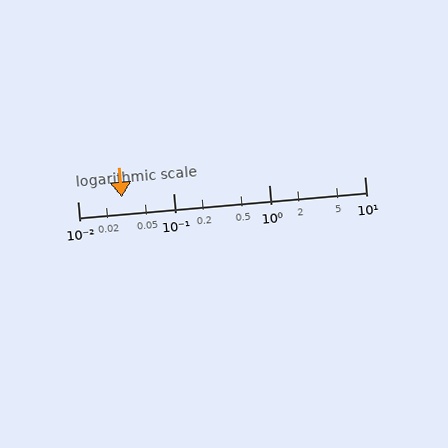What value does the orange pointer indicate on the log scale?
The pointer indicates approximately 0.029.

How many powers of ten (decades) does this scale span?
The scale spans 3 decades, from 0.01 to 10.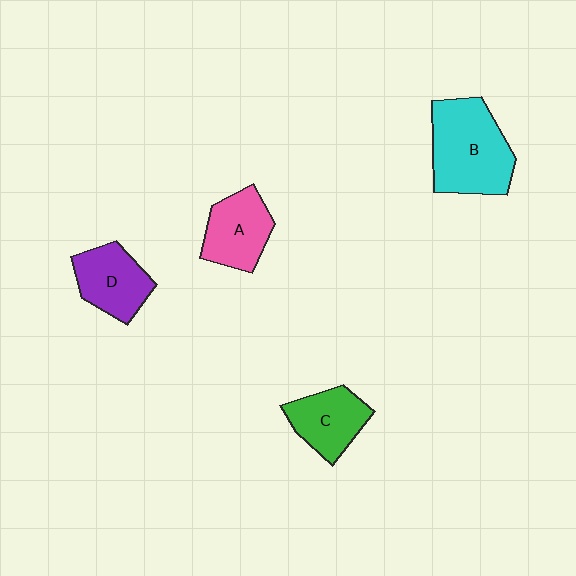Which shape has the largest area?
Shape B (cyan).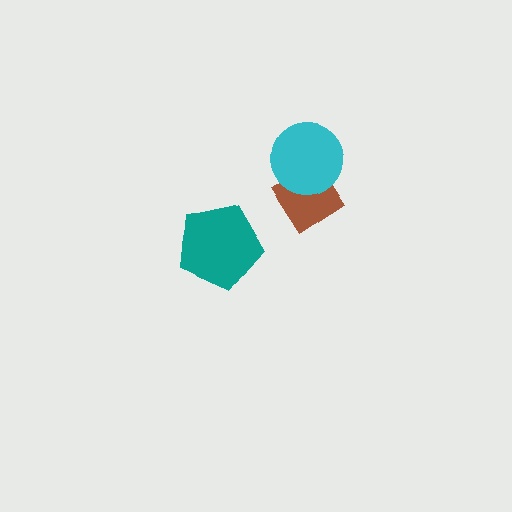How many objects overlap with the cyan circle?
1 object overlaps with the cyan circle.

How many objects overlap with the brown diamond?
1 object overlaps with the brown diamond.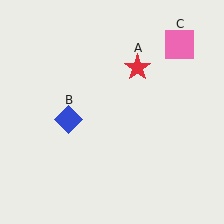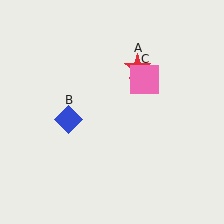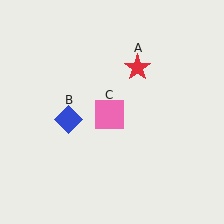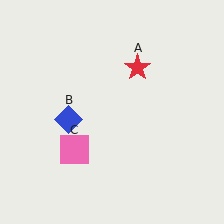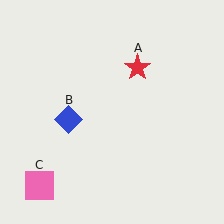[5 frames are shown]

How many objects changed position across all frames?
1 object changed position: pink square (object C).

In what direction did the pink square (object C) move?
The pink square (object C) moved down and to the left.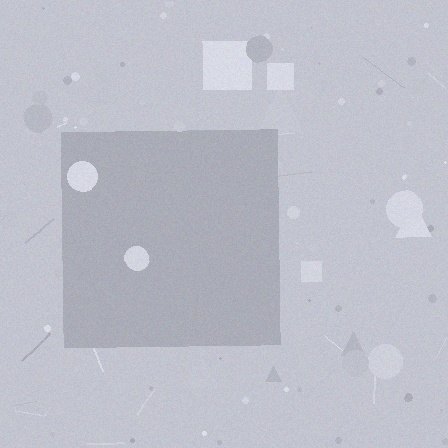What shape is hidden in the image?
A square is hidden in the image.